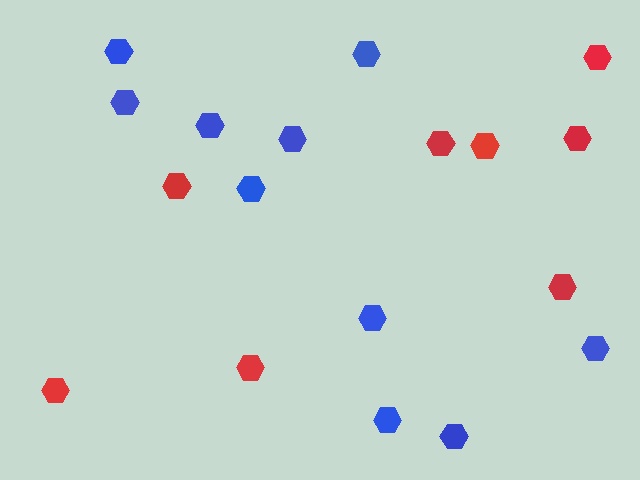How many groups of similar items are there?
There are 2 groups: one group of red hexagons (8) and one group of blue hexagons (10).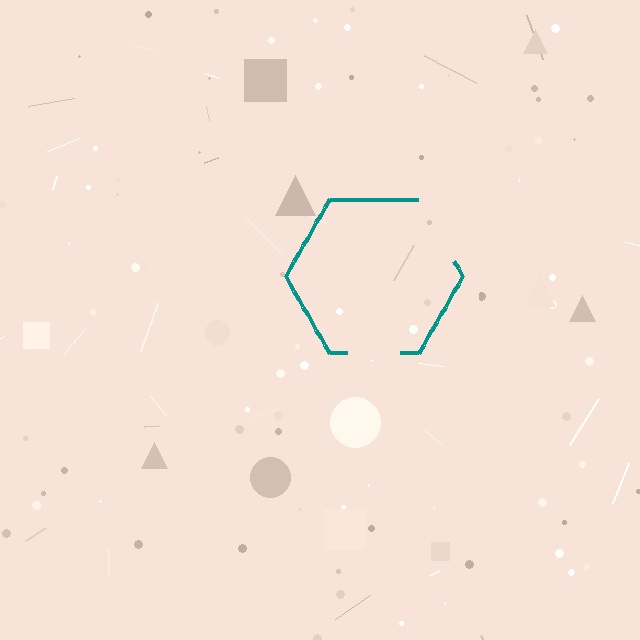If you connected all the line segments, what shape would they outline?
They would outline a hexagon.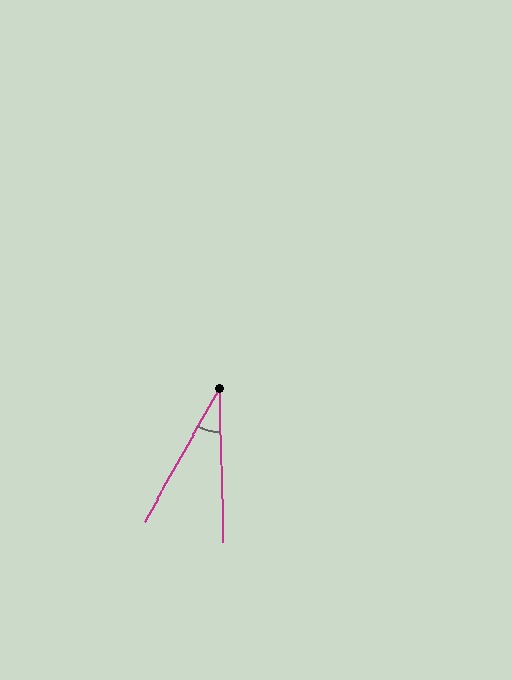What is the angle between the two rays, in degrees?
Approximately 31 degrees.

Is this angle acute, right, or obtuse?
It is acute.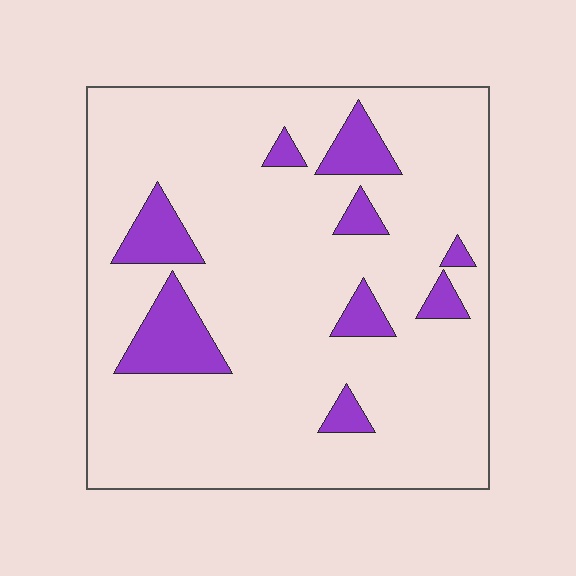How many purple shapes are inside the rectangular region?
9.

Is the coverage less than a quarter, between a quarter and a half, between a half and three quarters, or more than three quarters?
Less than a quarter.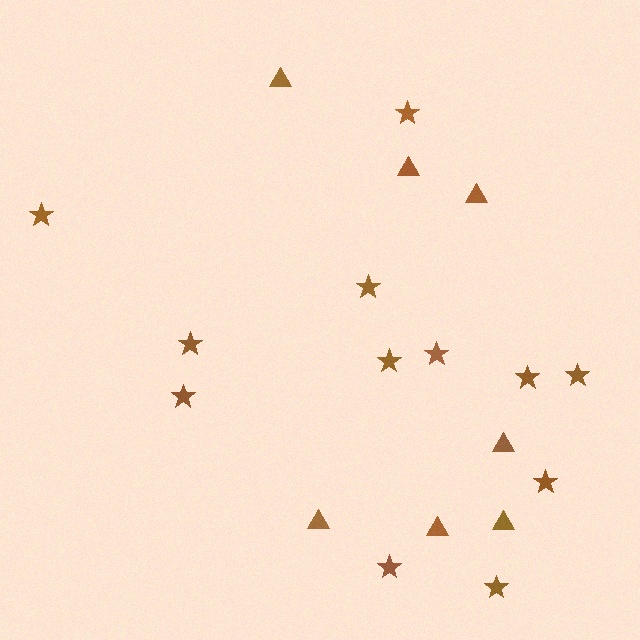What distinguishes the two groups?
There are 2 groups: one group of triangles (7) and one group of stars (12).